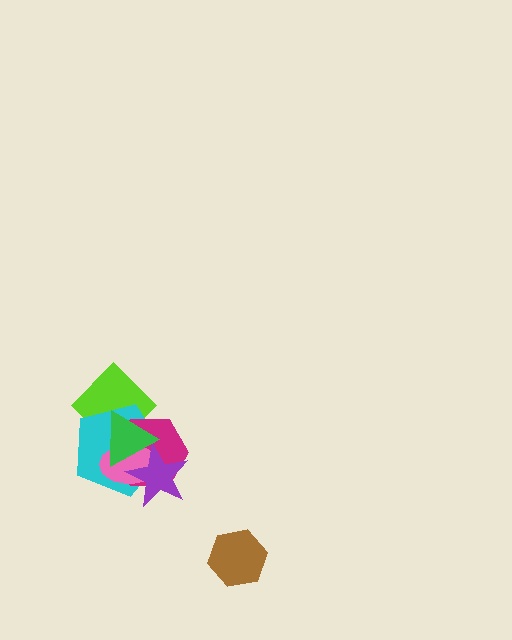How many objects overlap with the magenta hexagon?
5 objects overlap with the magenta hexagon.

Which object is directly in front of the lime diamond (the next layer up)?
The cyan pentagon is directly in front of the lime diamond.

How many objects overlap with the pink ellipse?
5 objects overlap with the pink ellipse.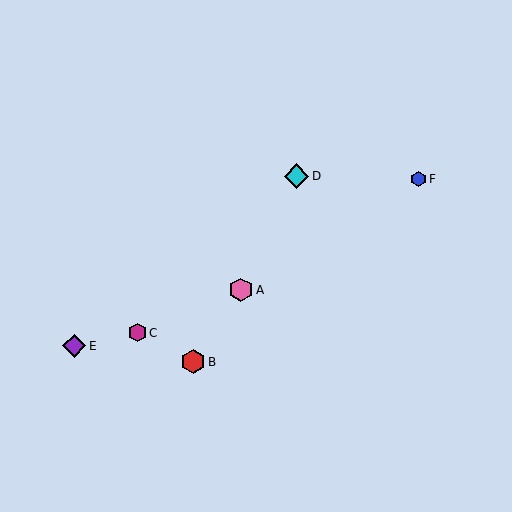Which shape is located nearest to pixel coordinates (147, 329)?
The magenta hexagon (labeled C) at (137, 333) is nearest to that location.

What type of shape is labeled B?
Shape B is a red hexagon.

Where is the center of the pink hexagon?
The center of the pink hexagon is at (241, 290).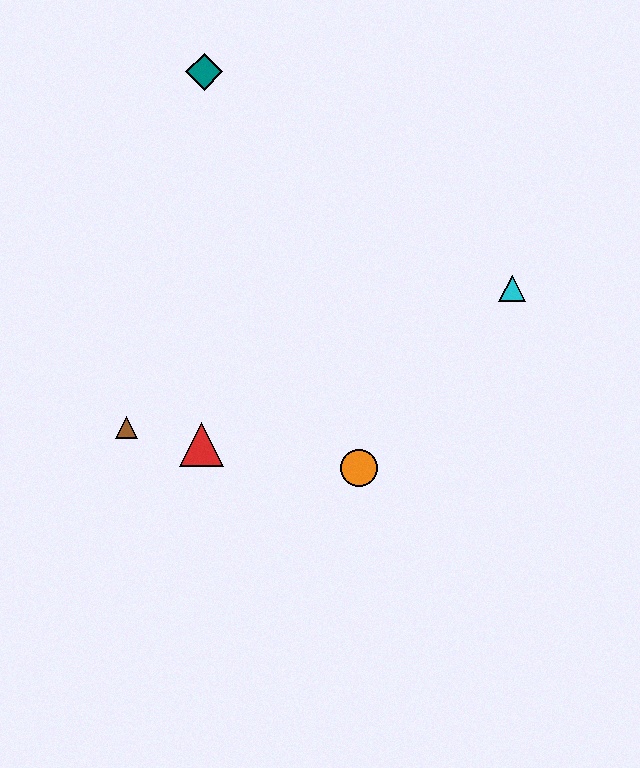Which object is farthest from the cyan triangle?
The brown triangle is farthest from the cyan triangle.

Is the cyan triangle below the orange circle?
No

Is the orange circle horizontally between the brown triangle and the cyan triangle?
Yes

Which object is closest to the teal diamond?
The brown triangle is closest to the teal diamond.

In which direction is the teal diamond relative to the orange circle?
The teal diamond is above the orange circle.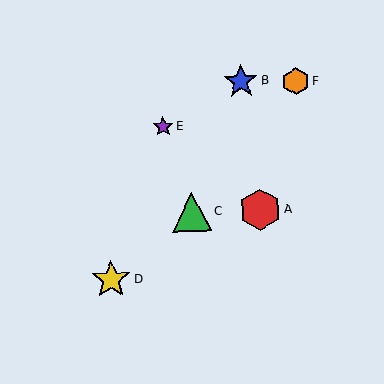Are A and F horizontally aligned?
No, A is at y≈210 and F is at y≈81.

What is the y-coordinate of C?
Object C is at y≈212.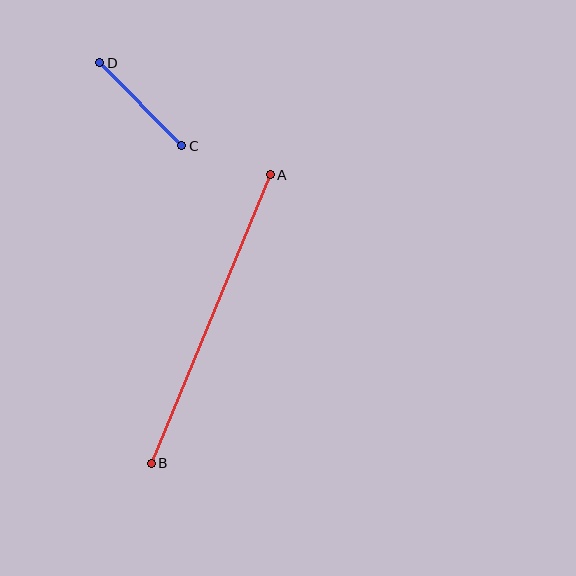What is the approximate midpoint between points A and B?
The midpoint is at approximately (211, 319) pixels.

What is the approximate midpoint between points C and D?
The midpoint is at approximately (141, 104) pixels.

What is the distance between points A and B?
The distance is approximately 312 pixels.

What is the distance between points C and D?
The distance is approximately 117 pixels.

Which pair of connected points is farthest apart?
Points A and B are farthest apart.